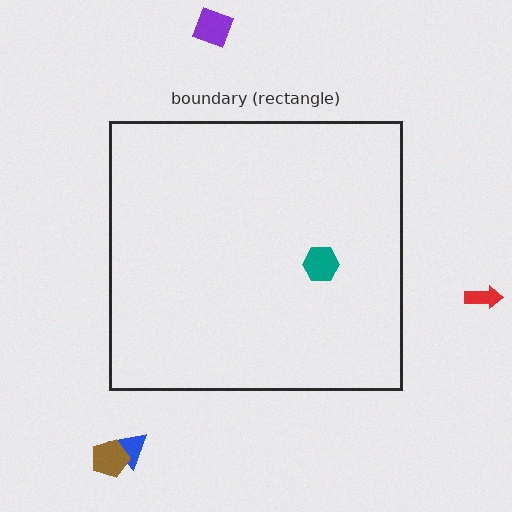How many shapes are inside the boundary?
1 inside, 4 outside.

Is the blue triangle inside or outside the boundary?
Outside.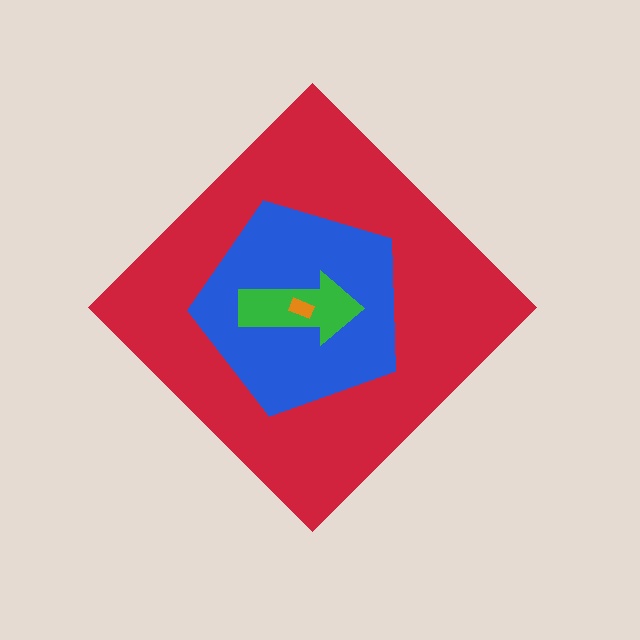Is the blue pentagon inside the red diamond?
Yes.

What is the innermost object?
The orange rectangle.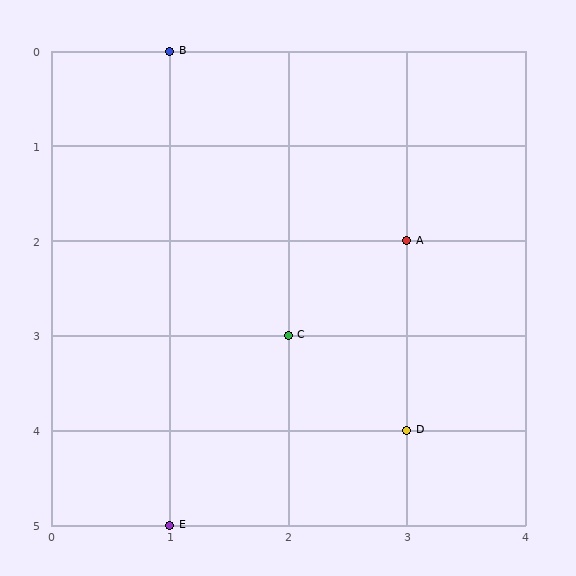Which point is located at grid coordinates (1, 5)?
Point E is at (1, 5).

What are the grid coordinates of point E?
Point E is at grid coordinates (1, 5).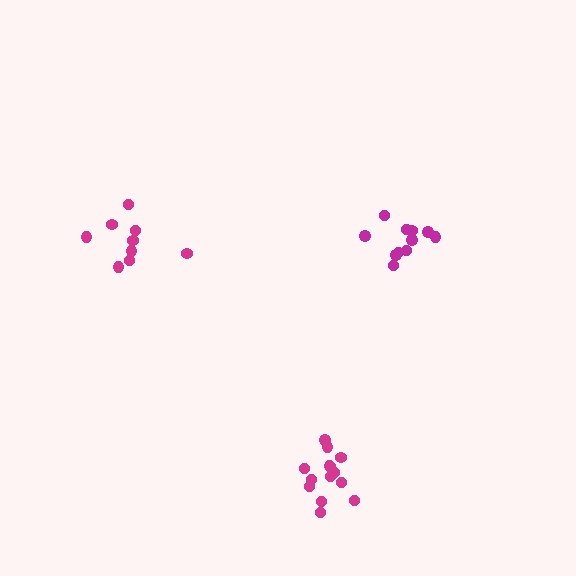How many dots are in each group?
Group 1: 14 dots, Group 2: 9 dots, Group 3: 11 dots (34 total).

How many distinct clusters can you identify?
There are 3 distinct clusters.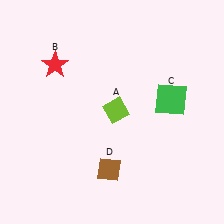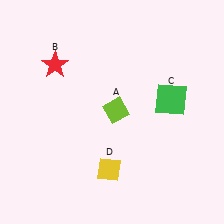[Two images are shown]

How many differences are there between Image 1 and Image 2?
There is 1 difference between the two images.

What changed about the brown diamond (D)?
In Image 1, D is brown. In Image 2, it changed to yellow.